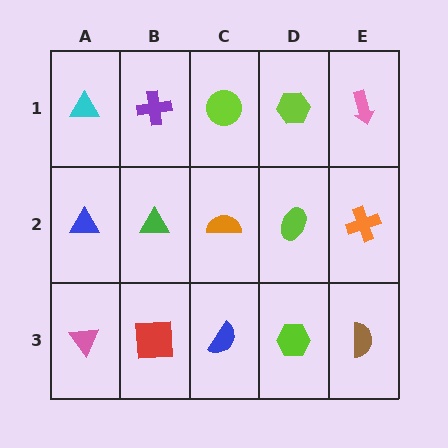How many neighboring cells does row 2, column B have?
4.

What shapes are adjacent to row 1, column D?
A lime ellipse (row 2, column D), a lime circle (row 1, column C), a pink arrow (row 1, column E).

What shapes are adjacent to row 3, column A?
A blue triangle (row 2, column A), a red square (row 3, column B).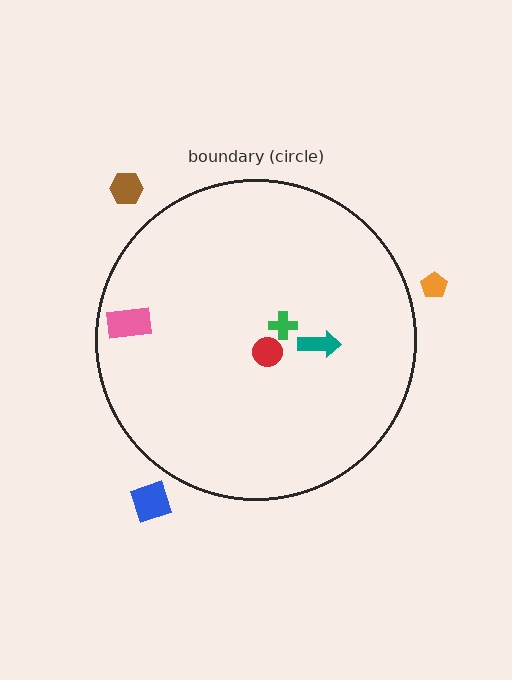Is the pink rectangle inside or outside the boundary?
Inside.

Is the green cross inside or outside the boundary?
Inside.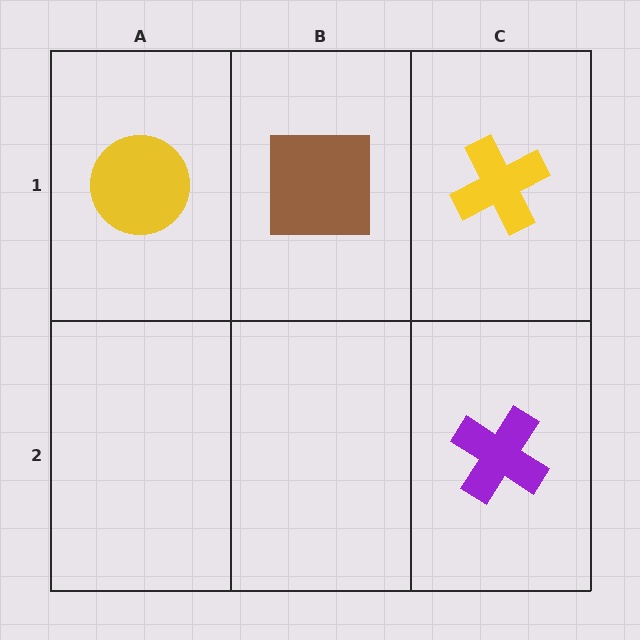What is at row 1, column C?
A yellow cross.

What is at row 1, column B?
A brown square.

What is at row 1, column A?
A yellow circle.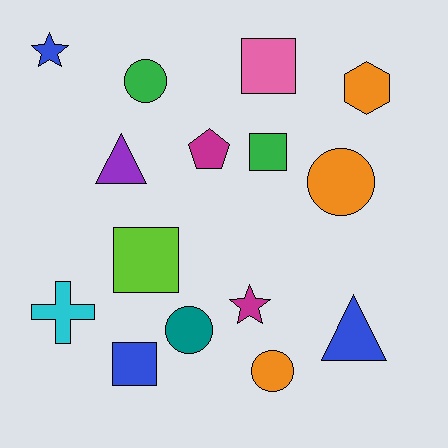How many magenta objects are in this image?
There are 2 magenta objects.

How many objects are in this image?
There are 15 objects.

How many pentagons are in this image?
There is 1 pentagon.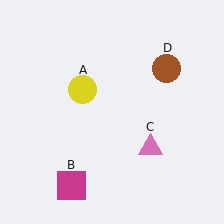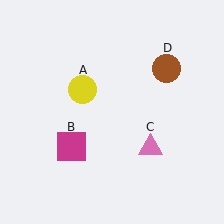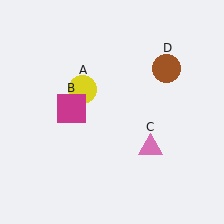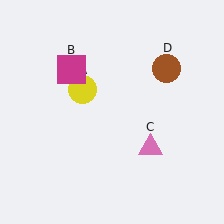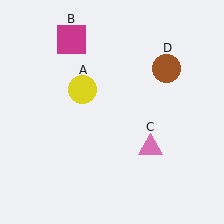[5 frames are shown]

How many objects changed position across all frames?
1 object changed position: magenta square (object B).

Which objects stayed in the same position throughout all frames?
Yellow circle (object A) and pink triangle (object C) and brown circle (object D) remained stationary.